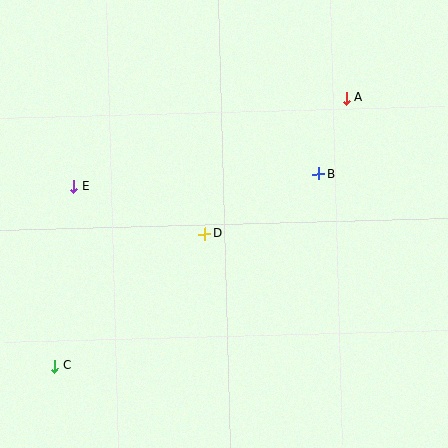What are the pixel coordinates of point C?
Point C is at (55, 366).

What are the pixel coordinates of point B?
Point B is at (318, 174).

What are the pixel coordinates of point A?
Point A is at (346, 98).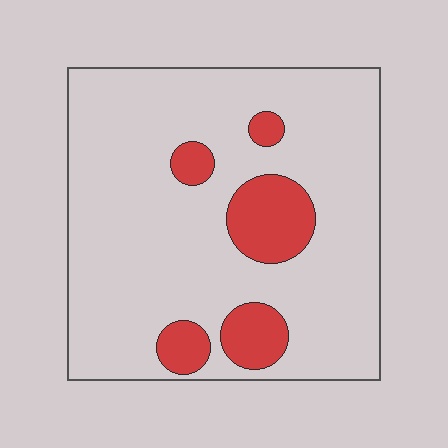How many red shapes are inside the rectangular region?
5.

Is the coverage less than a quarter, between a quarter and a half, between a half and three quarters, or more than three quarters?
Less than a quarter.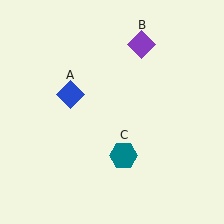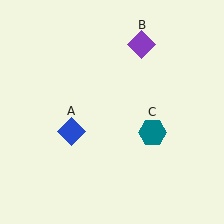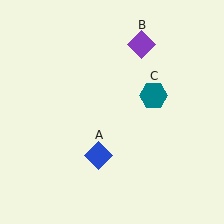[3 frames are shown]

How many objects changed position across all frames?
2 objects changed position: blue diamond (object A), teal hexagon (object C).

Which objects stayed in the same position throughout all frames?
Purple diamond (object B) remained stationary.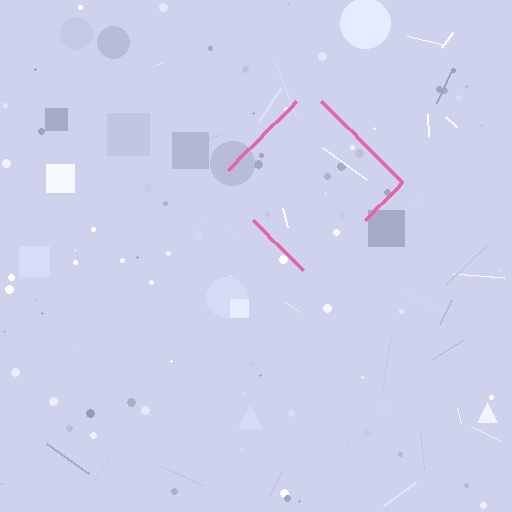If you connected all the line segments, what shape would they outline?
They would outline a diamond.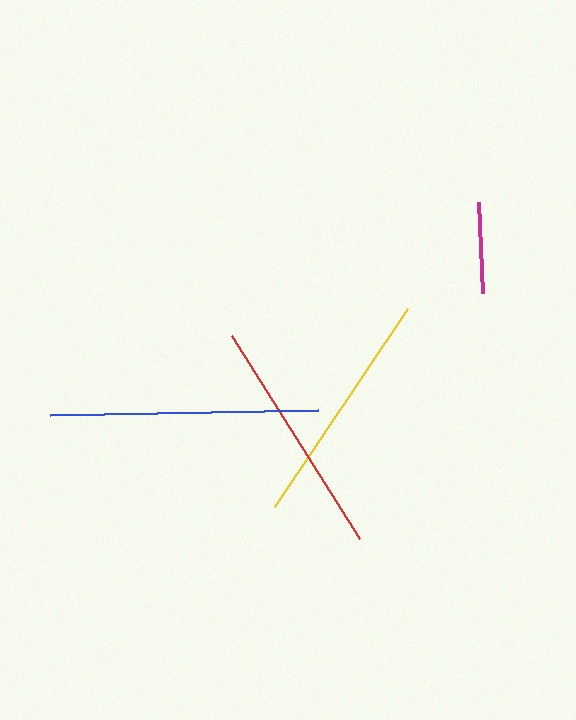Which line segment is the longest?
The blue line is the longest at approximately 268 pixels.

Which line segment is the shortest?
The magenta line is the shortest at approximately 91 pixels.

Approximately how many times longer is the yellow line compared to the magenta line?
The yellow line is approximately 2.6 times the length of the magenta line.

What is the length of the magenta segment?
The magenta segment is approximately 91 pixels long.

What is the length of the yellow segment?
The yellow segment is approximately 239 pixels long.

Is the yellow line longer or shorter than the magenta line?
The yellow line is longer than the magenta line.